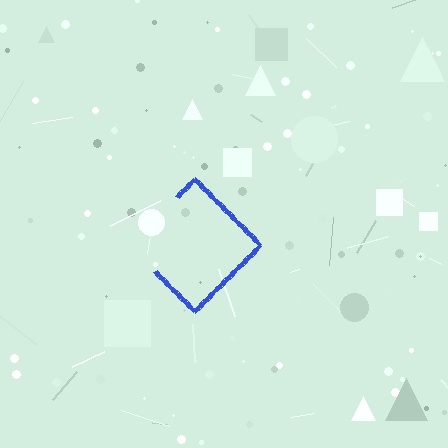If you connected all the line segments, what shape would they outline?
They would outline a diamond.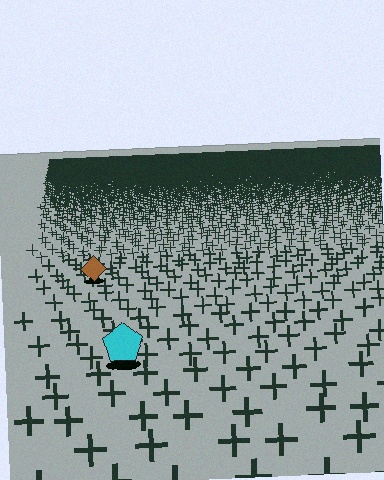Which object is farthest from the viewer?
The brown diamond is farthest from the viewer. It appears smaller and the ground texture around it is denser.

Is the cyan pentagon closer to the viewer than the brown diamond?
Yes. The cyan pentagon is closer — you can tell from the texture gradient: the ground texture is coarser near it.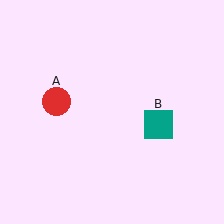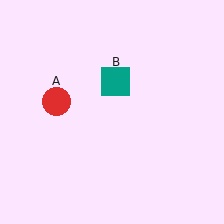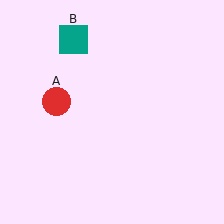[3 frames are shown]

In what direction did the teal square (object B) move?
The teal square (object B) moved up and to the left.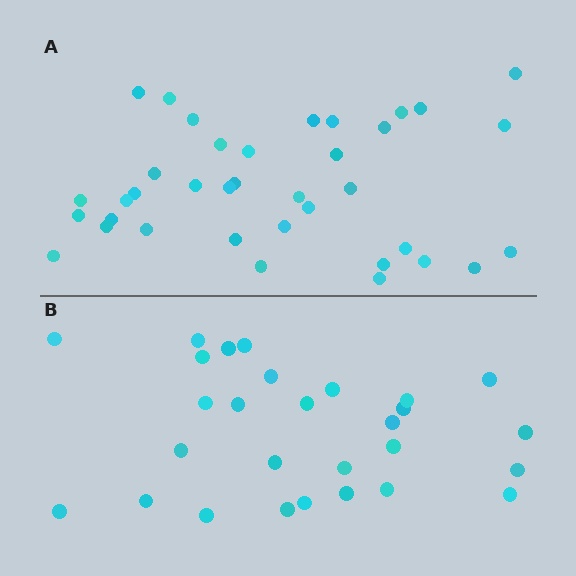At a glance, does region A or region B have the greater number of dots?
Region A (the top region) has more dots.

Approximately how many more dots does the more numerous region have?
Region A has roughly 8 or so more dots than region B.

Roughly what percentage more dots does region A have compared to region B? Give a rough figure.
About 30% more.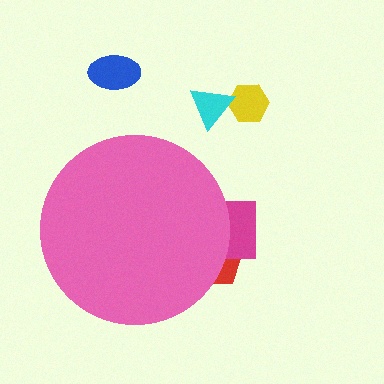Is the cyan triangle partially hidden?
No, the cyan triangle is fully visible.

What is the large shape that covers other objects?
A pink circle.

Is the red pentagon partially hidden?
Yes, the red pentagon is partially hidden behind the pink circle.